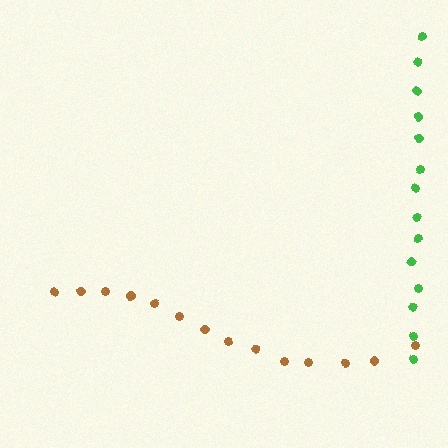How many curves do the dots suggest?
There are 2 distinct paths.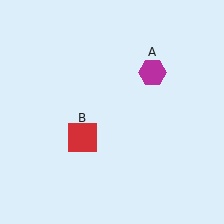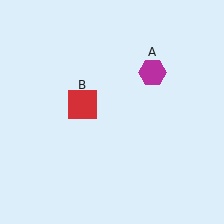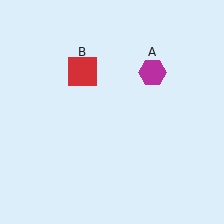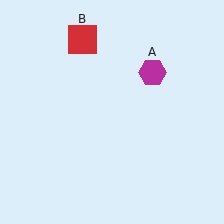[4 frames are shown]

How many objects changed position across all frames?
1 object changed position: red square (object B).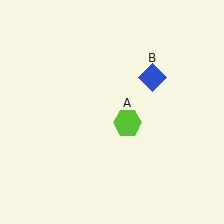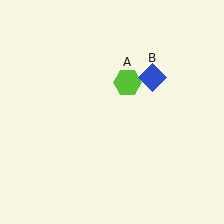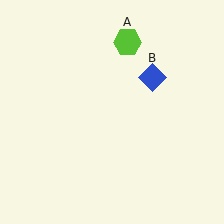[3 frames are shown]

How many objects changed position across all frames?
1 object changed position: lime hexagon (object A).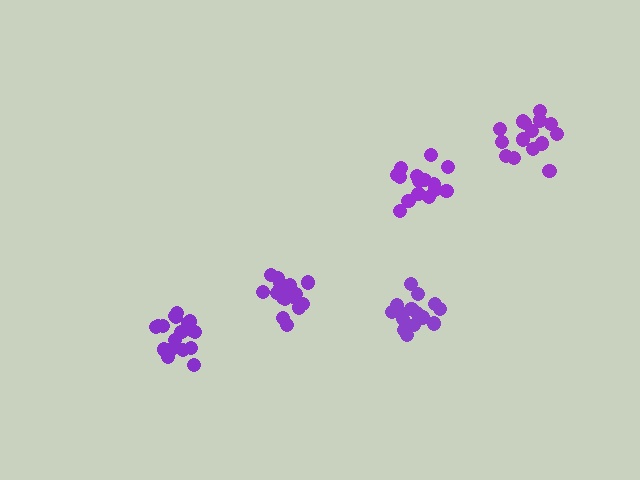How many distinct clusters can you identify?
There are 5 distinct clusters.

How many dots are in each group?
Group 1: 15 dots, Group 2: 15 dots, Group 3: 20 dots, Group 4: 18 dots, Group 5: 15 dots (83 total).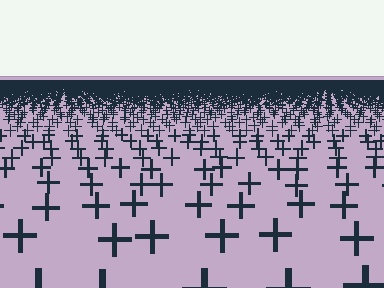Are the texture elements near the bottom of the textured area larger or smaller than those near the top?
Larger. Near the bottom, elements are closer to the viewer and appear at a bigger on-screen size.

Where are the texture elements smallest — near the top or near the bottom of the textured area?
Near the top.